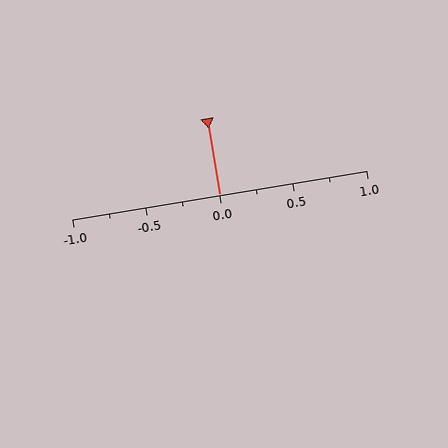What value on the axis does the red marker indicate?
The marker indicates approximately 0.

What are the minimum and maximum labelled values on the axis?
The axis runs from -1.0 to 1.0.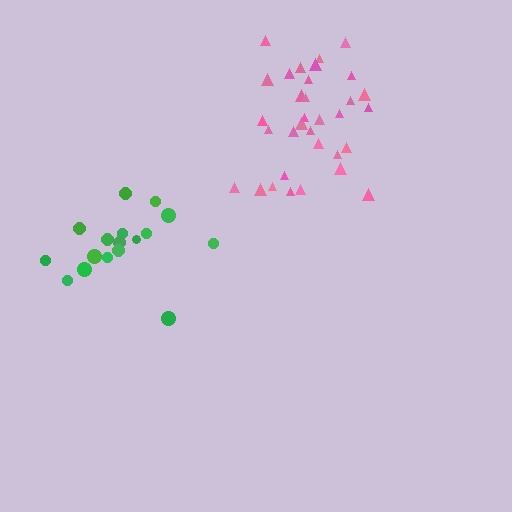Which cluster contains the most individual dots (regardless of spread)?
Pink (33).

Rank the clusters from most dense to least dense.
pink, green.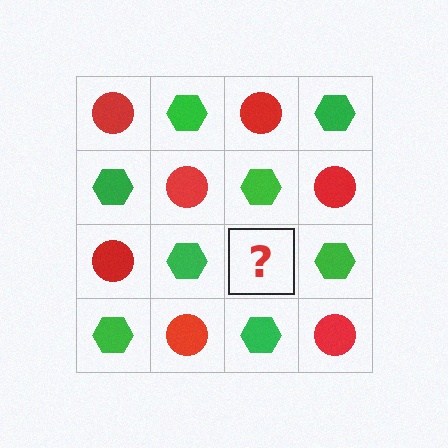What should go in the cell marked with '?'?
The missing cell should contain a red circle.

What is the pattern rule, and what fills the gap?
The rule is that it alternates red circle and green hexagon in a checkerboard pattern. The gap should be filled with a red circle.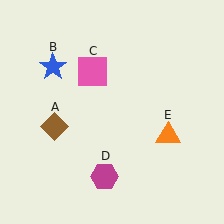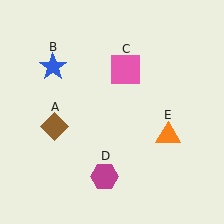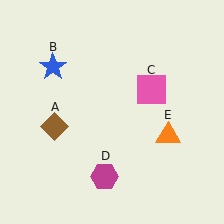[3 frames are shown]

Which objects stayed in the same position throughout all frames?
Brown diamond (object A) and blue star (object B) and magenta hexagon (object D) and orange triangle (object E) remained stationary.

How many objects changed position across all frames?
1 object changed position: pink square (object C).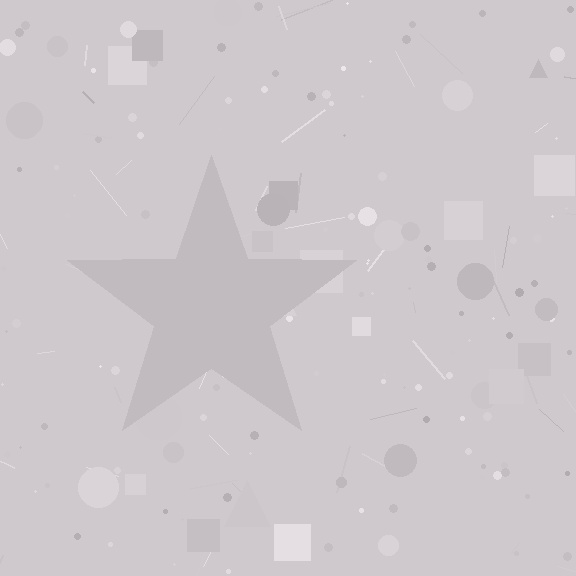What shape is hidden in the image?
A star is hidden in the image.